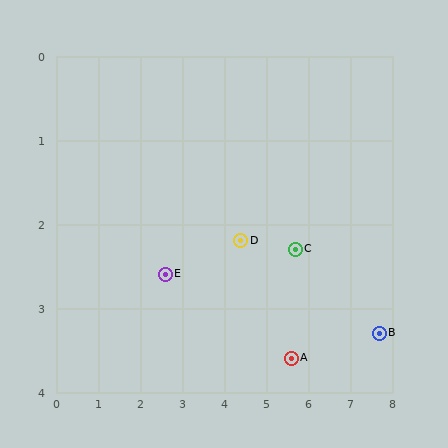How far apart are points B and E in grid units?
Points B and E are about 5.1 grid units apart.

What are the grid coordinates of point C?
Point C is at approximately (5.7, 2.3).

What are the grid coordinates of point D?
Point D is at approximately (4.4, 2.2).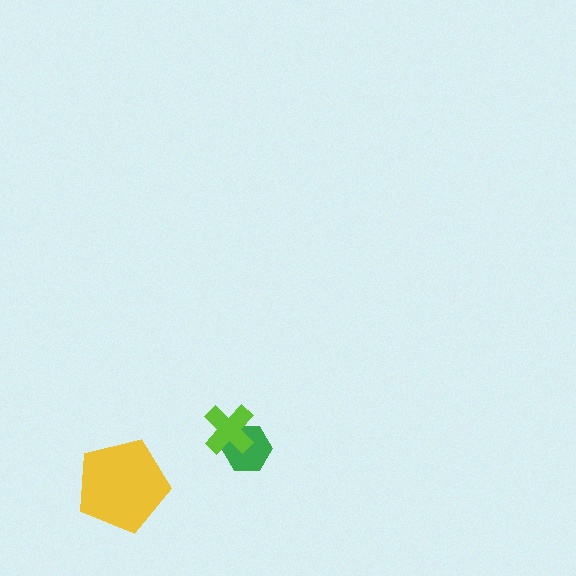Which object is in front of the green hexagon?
The lime cross is in front of the green hexagon.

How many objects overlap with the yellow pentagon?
0 objects overlap with the yellow pentagon.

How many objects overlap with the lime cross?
1 object overlaps with the lime cross.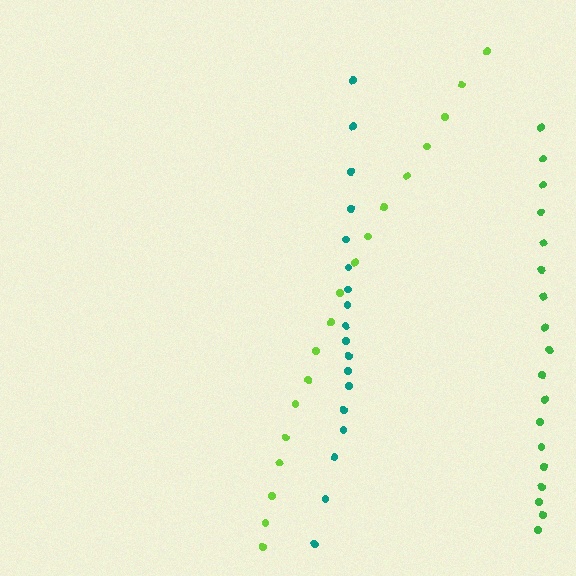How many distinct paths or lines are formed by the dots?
There are 3 distinct paths.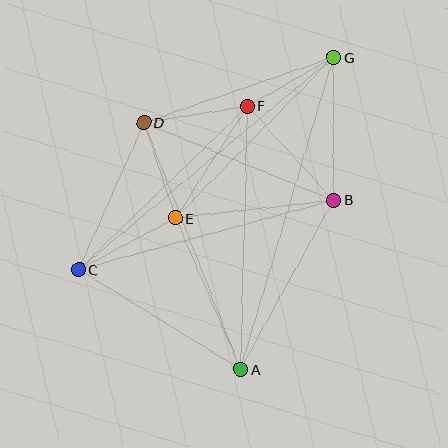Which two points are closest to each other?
Points F and G are closest to each other.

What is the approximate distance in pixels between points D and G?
The distance between D and G is approximately 201 pixels.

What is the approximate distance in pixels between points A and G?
The distance between A and G is approximately 325 pixels.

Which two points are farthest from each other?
Points C and G are farthest from each other.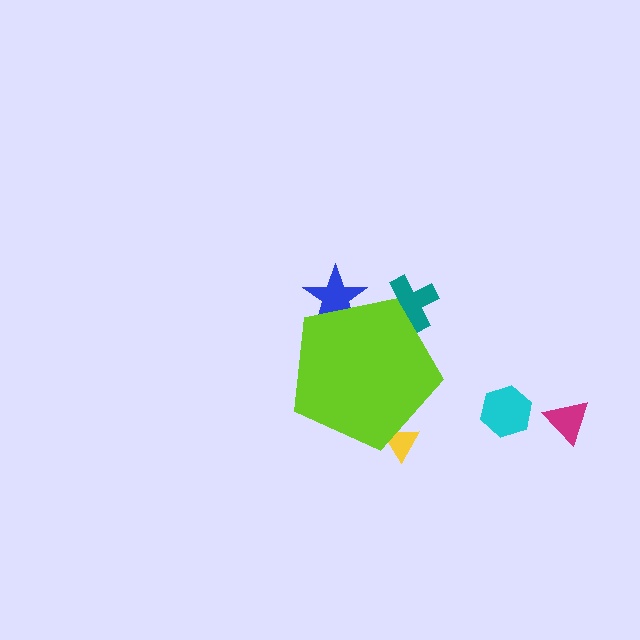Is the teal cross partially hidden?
Yes, the teal cross is partially hidden behind the lime pentagon.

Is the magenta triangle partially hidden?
No, the magenta triangle is fully visible.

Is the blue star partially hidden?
Yes, the blue star is partially hidden behind the lime pentagon.